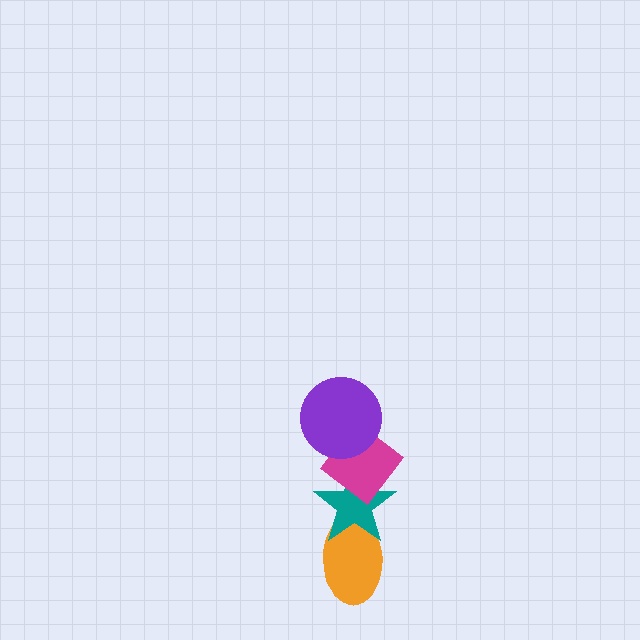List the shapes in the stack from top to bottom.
From top to bottom: the purple circle, the magenta diamond, the teal star, the orange ellipse.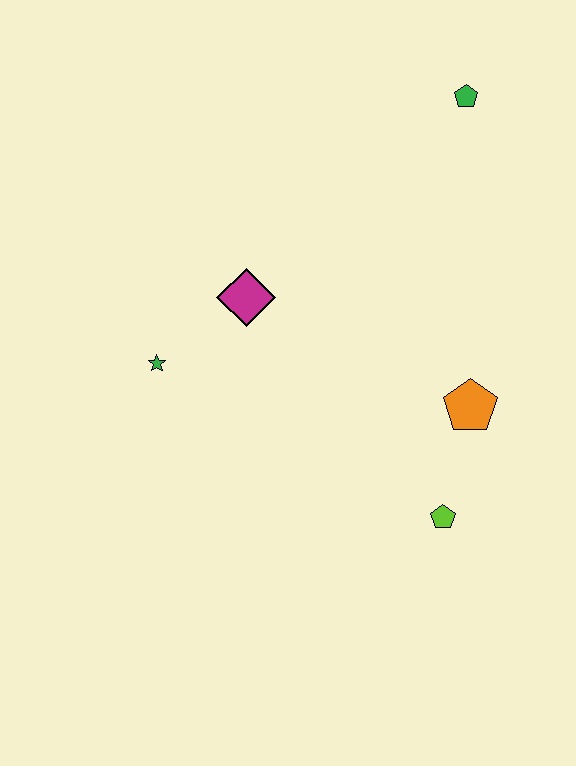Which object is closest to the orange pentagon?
The lime pentagon is closest to the orange pentagon.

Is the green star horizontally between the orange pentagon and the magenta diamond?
No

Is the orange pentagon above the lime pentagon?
Yes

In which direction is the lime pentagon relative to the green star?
The lime pentagon is to the right of the green star.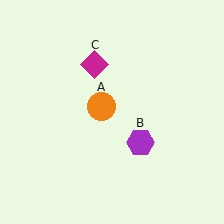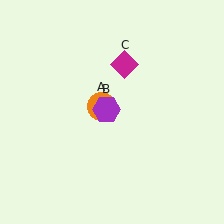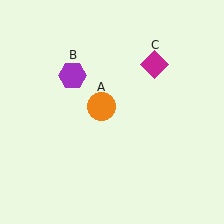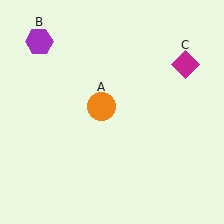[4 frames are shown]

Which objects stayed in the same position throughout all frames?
Orange circle (object A) remained stationary.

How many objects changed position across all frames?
2 objects changed position: purple hexagon (object B), magenta diamond (object C).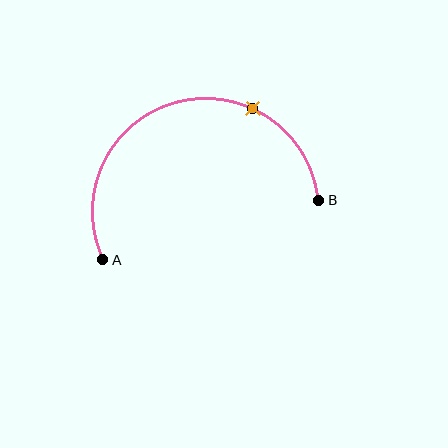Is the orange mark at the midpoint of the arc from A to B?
No. The orange mark lies on the arc but is closer to endpoint B. The arc midpoint would be at the point on the curve equidistant along the arc from both A and B.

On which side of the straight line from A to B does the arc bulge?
The arc bulges above the straight line connecting A and B.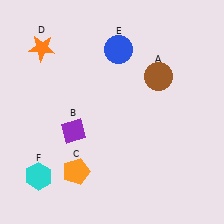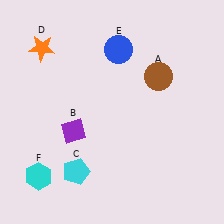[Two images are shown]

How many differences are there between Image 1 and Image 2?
There is 1 difference between the two images.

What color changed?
The pentagon (C) changed from orange in Image 1 to cyan in Image 2.